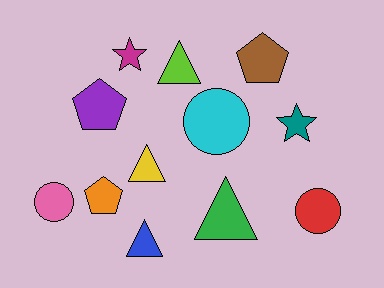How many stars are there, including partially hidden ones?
There are 2 stars.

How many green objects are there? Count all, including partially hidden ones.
There is 1 green object.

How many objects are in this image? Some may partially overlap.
There are 12 objects.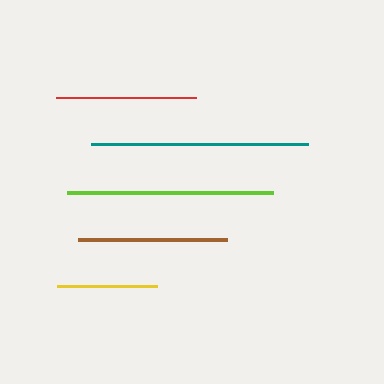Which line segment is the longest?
The teal line is the longest at approximately 217 pixels.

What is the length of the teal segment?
The teal segment is approximately 217 pixels long.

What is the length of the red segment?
The red segment is approximately 140 pixels long.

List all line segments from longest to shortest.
From longest to shortest: teal, lime, brown, red, yellow.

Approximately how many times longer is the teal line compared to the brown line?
The teal line is approximately 1.5 times the length of the brown line.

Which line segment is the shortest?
The yellow line is the shortest at approximately 101 pixels.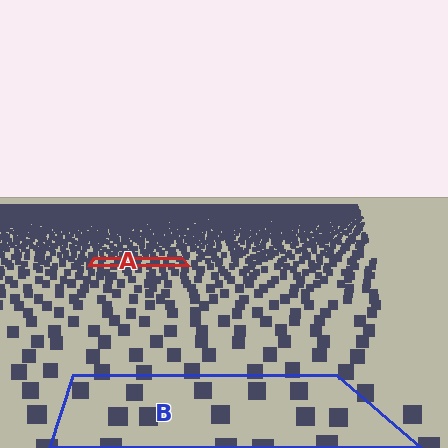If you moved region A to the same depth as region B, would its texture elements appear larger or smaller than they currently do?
They would appear larger. At a closer depth, the same texture elements are projected at a bigger on-screen size.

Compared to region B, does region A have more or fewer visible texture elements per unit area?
Region A has more texture elements per unit area — they are packed more densely because it is farther away.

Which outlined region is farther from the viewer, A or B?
Region A is farther from the viewer — the texture elements inside it appear smaller and more densely packed.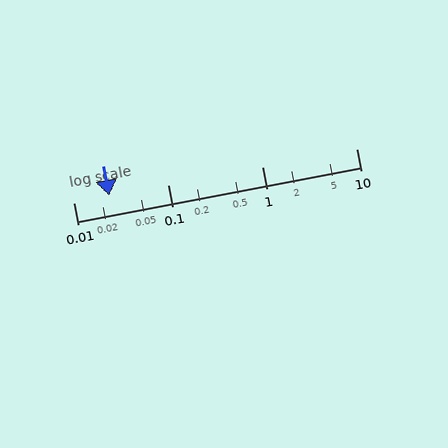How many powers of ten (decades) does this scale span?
The scale spans 3 decades, from 0.01 to 10.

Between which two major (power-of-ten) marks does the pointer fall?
The pointer is between 0.01 and 0.1.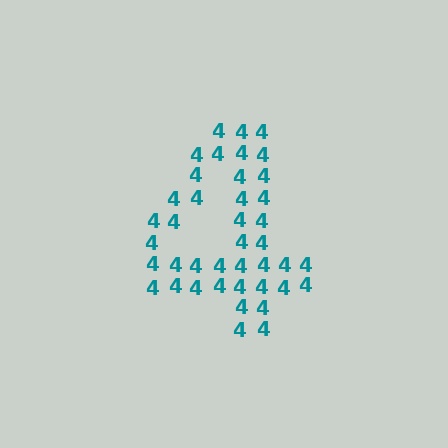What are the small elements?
The small elements are digit 4's.